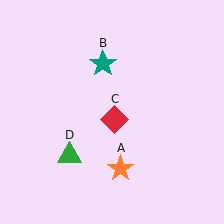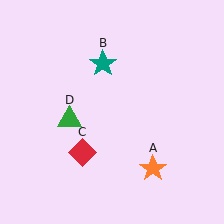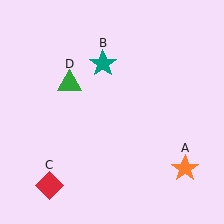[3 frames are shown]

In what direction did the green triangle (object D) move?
The green triangle (object D) moved up.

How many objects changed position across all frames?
3 objects changed position: orange star (object A), red diamond (object C), green triangle (object D).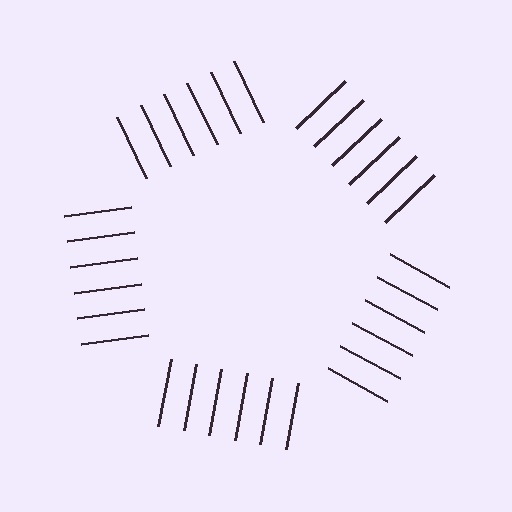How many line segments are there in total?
30 — 6 along each of the 5 edges.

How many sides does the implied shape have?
5 sides — the line-ends trace a pentagon.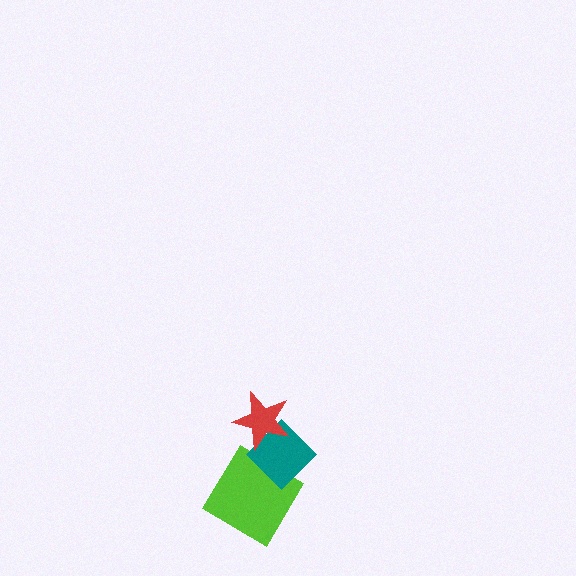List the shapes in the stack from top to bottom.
From top to bottom: the red star, the teal diamond, the lime diamond.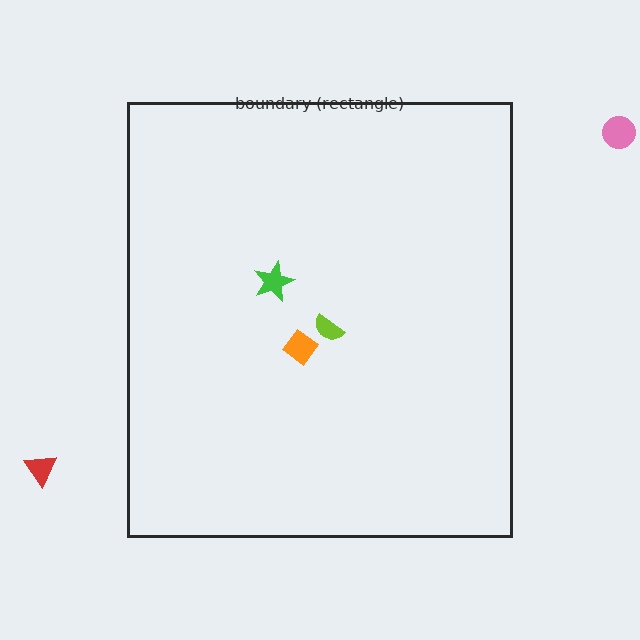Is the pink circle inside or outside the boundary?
Outside.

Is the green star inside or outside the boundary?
Inside.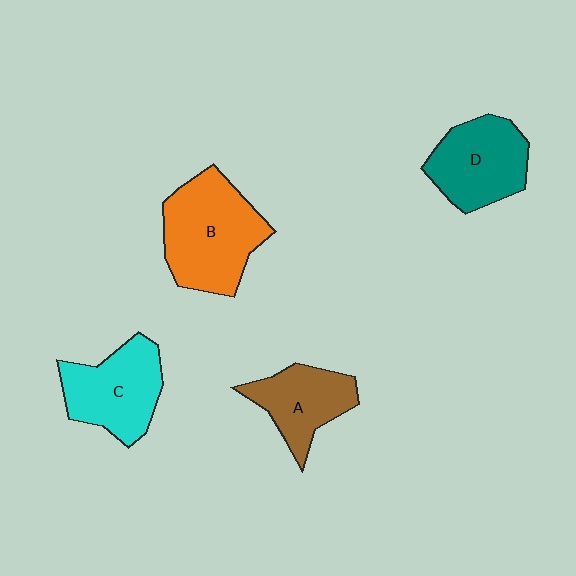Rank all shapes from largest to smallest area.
From largest to smallest: B (orange), C (cyan), D (teal), A (brown).